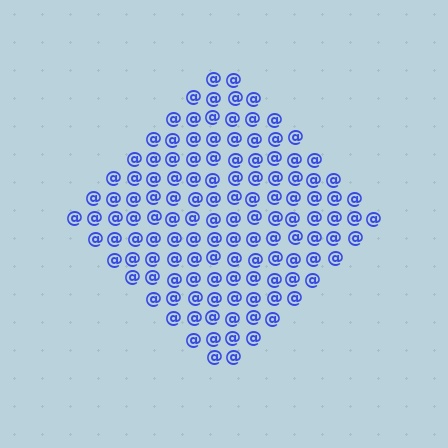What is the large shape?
The large shape is a diamond.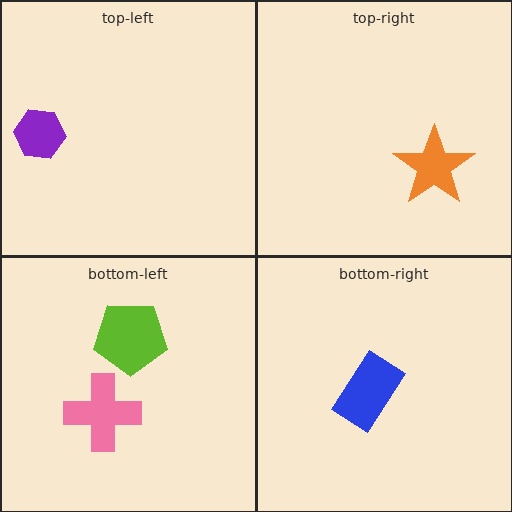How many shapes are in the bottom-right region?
1.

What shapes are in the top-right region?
The orange star.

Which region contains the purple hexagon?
The top-left region.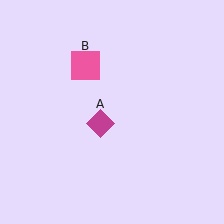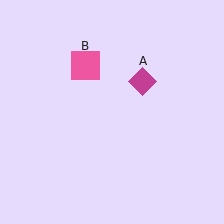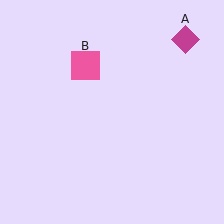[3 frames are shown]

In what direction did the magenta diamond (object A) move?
The magenta diamond (object A) moved up and to the right.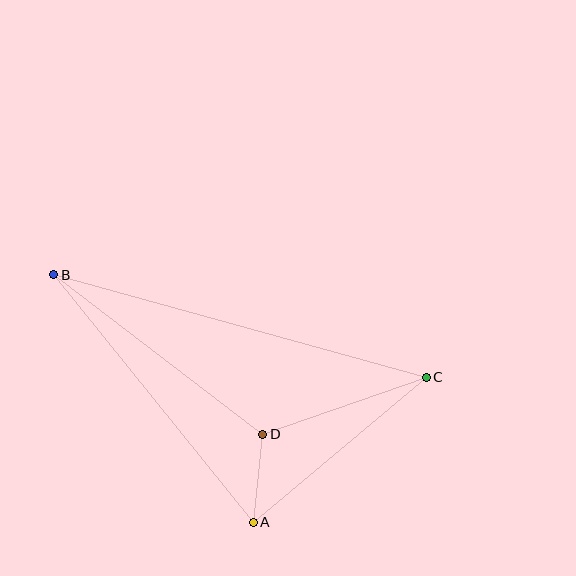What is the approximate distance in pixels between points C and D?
The distance between C and D is approximately 174 pixels.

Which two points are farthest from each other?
Points B and C are farthest from each other.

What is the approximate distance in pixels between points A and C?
The distance between A and C is approximately 226 pixels.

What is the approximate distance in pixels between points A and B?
The distance between A and B is approximately 318 pixels.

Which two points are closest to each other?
Points A and D are closest to each other.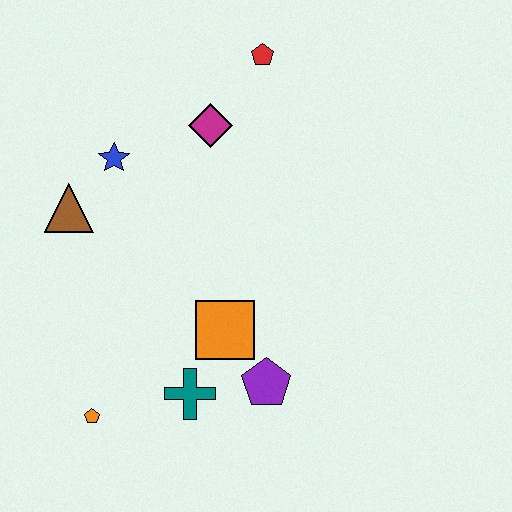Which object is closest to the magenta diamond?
The red pentagon is closest to the magenta diamond.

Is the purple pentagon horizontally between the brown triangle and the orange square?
No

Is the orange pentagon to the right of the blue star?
No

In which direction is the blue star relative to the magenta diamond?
The blue star is to the left of the magenta diamond.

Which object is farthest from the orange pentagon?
The red pentagon is farthest from the orange pentagon.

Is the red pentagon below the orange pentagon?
No